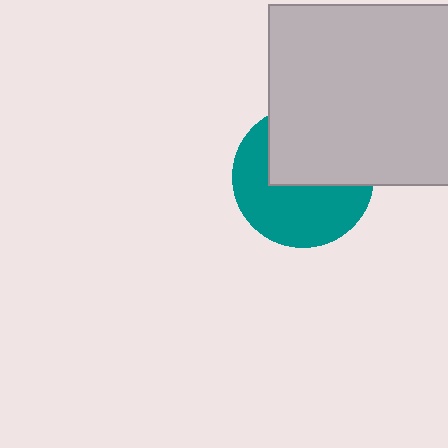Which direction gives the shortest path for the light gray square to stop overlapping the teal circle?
Moving up gives the shortest separation.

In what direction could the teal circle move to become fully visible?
The teal circle could move down. That would shift it out from behind the light gray square entirely.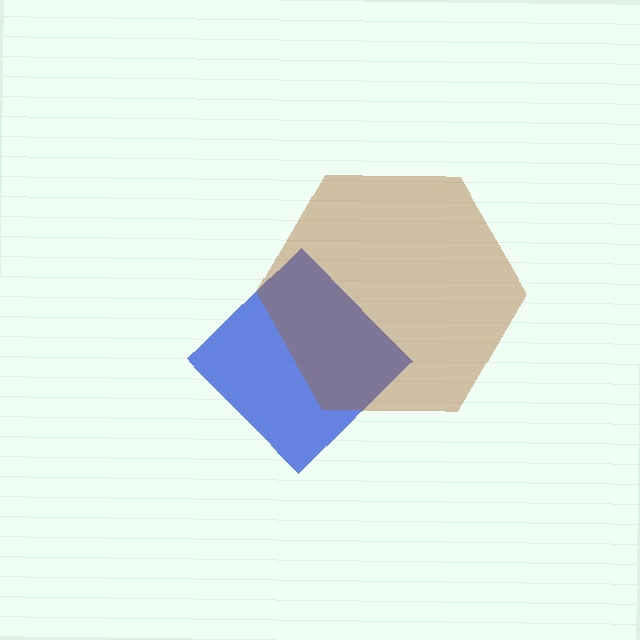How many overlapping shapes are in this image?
There are 2 overlapping shapes in the image.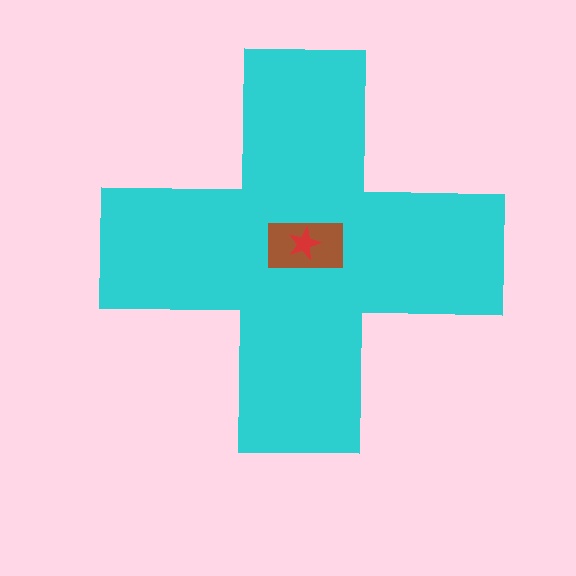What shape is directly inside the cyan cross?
The brown rectangle.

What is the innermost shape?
The red star.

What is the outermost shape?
The cyan cross.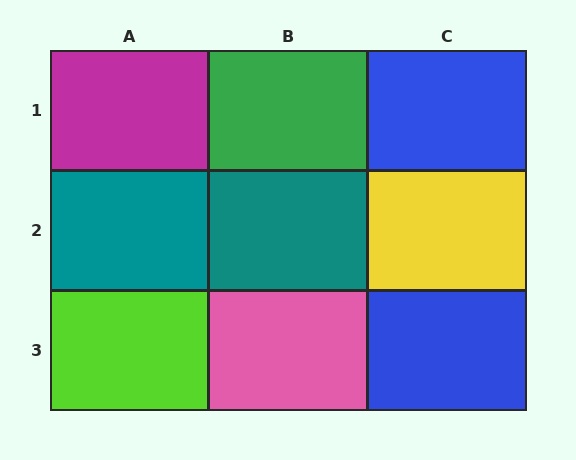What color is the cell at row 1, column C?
Blue.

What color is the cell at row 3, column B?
Pink.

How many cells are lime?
1 cell is lime.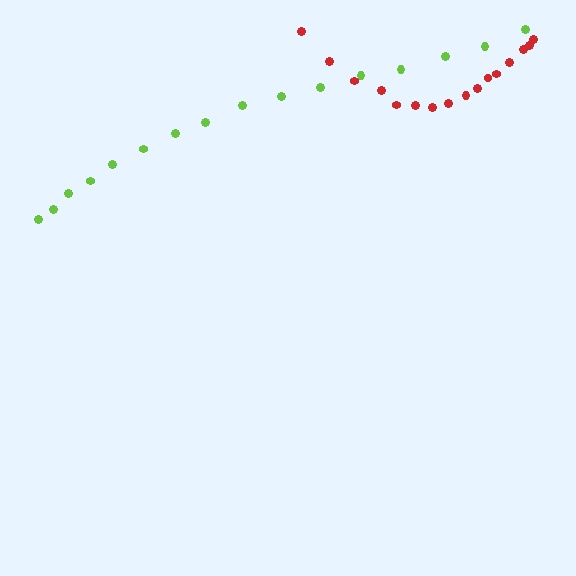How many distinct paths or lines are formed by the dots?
There are 2 distinct paths.